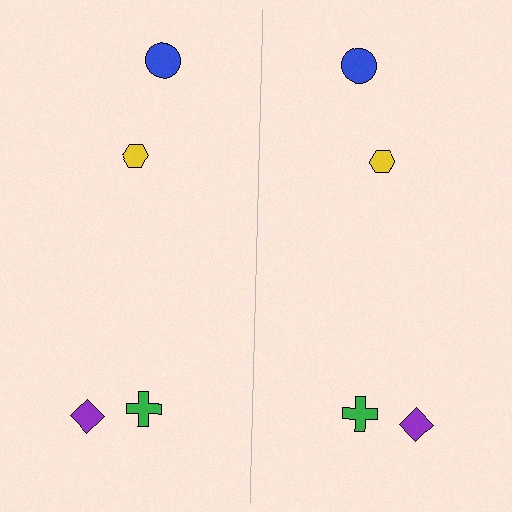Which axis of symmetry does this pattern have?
The pattern has a vertical axis of symmetry running through the center of the image.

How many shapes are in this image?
There are 8 shapes in this image.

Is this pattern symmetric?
Yes, this pattern has bilateral (reflection) symmetry.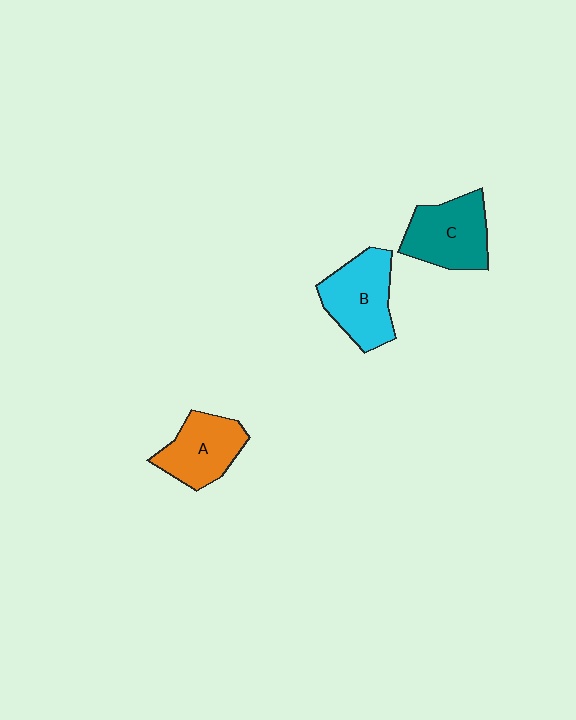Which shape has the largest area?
Shape B (cyan).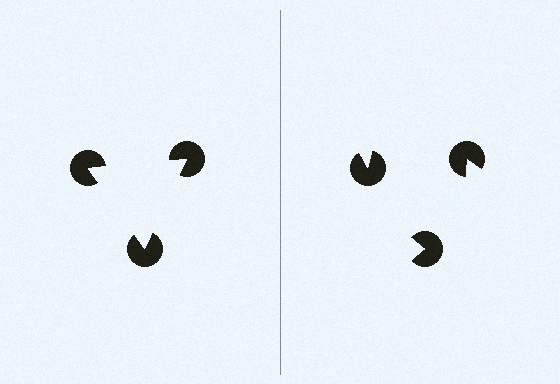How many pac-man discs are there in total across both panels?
6 — 3 on each side.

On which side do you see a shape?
An illusory triangle appears on the left side. On the right side the wedge cuts are rotated, so no coherent shape forms.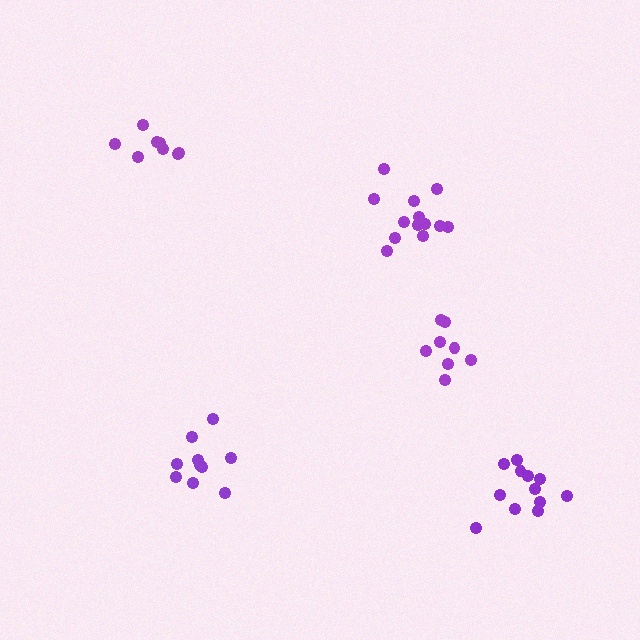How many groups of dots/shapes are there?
There are 5 groups.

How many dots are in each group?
Group 1: 8 dots, Group 2: 8 dots, Group 3: 13 dots, Group 4: 10 dots, Group 5: 12 dots (51 total).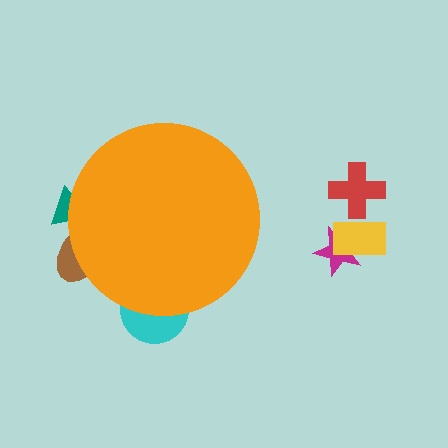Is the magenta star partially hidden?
No, the magenta star is fully visible.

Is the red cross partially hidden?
No, the red cross is fully visible.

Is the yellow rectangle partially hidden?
No, the yellow rectangle is fully visible.